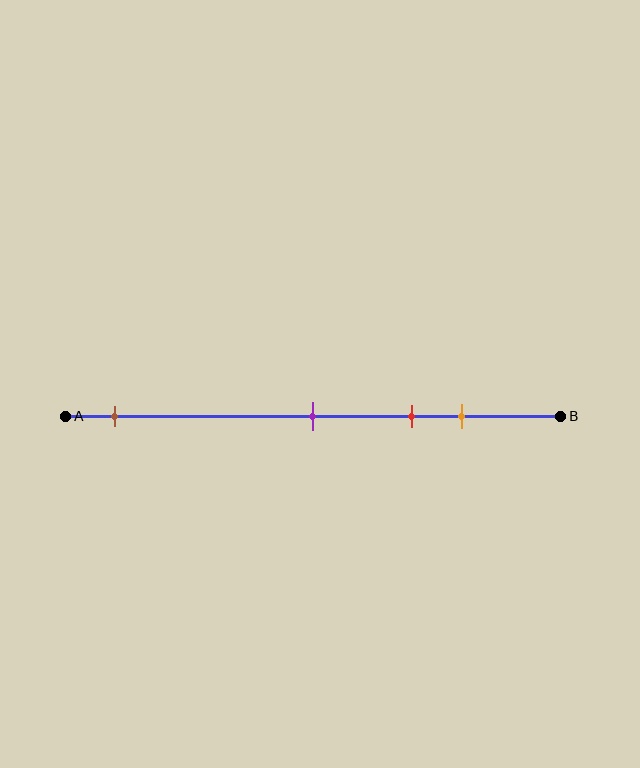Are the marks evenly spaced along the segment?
No, the marks are not evenly spaced.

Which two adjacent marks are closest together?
The red and orange marks are the closest adjacent pair.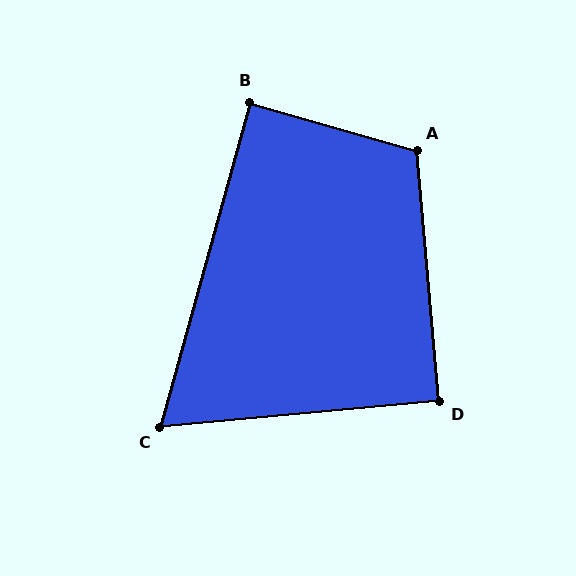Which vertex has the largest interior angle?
A, at approximately 111 degrees.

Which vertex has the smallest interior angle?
C, at approximately 69 degrees.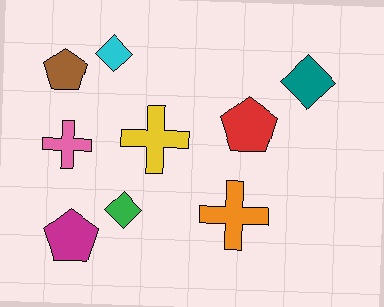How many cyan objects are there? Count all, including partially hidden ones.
There is 1 cyan object.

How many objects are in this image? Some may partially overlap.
There are 9 objects.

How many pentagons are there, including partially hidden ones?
There are 3 pentagons.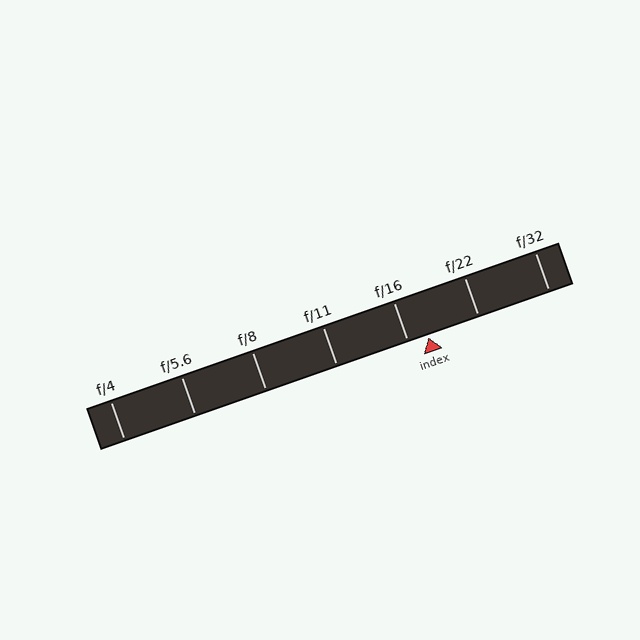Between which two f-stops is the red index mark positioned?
The index mark is between f/16 and f/22.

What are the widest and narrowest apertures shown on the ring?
The widest aperture shown is f/4 and the narrowest is f/32.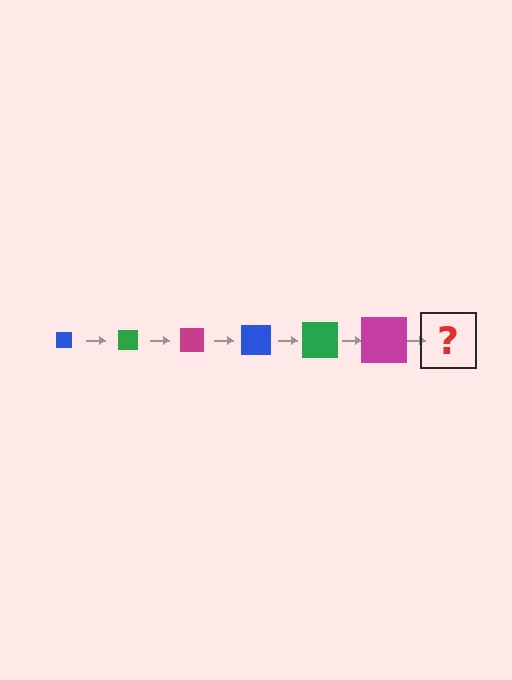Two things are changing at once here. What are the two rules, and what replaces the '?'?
The two rules are that the square grows larger each step and the color cycles through blue, green, and magenta. The '?' should be a blue square, larger than the previous one.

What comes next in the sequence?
The next element should be a blue square, larger than the previous one.